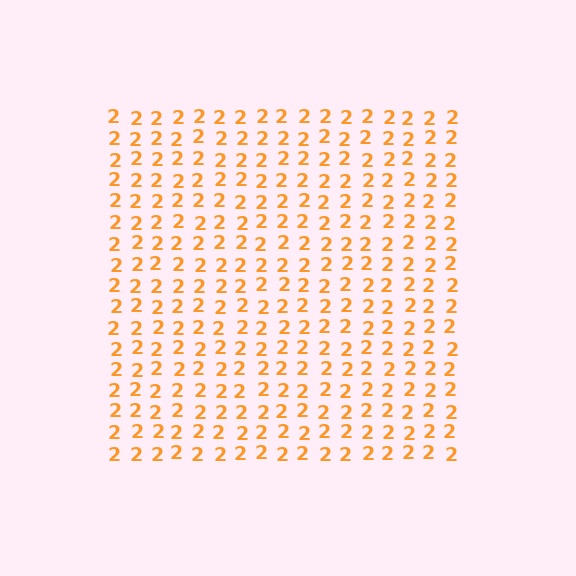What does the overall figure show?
The overall figure shows a square.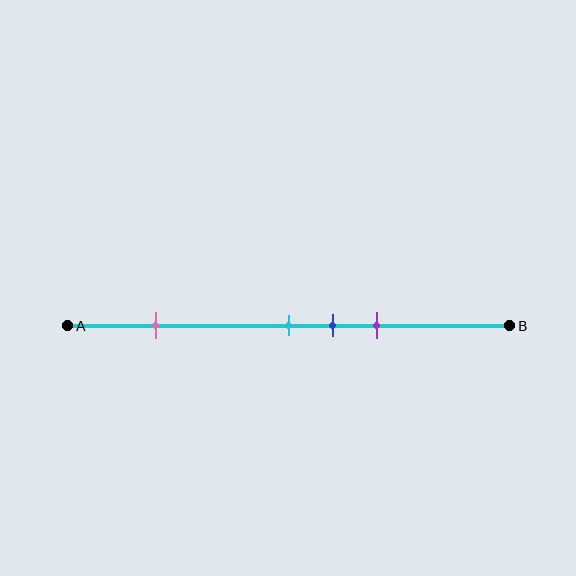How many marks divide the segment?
There are 4 marks dividing the segment.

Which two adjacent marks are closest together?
The cyan and blue marks are the closest adjacent pair.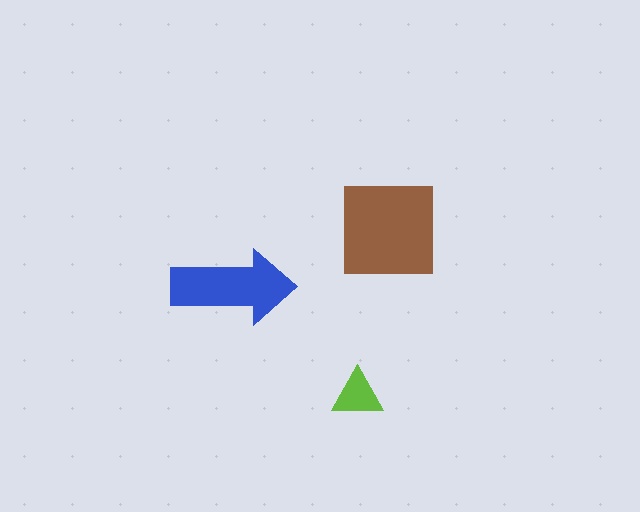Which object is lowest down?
The lime triangle is bottommost.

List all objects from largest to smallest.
The brown square, the blue arrow, the lime triangle.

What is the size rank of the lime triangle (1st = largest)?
3rd.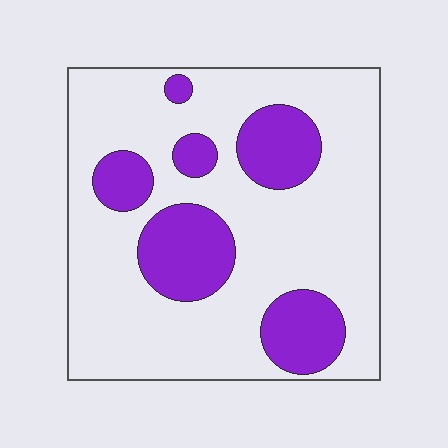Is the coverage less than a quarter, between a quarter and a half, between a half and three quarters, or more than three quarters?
Less than a quarter.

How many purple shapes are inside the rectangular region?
6.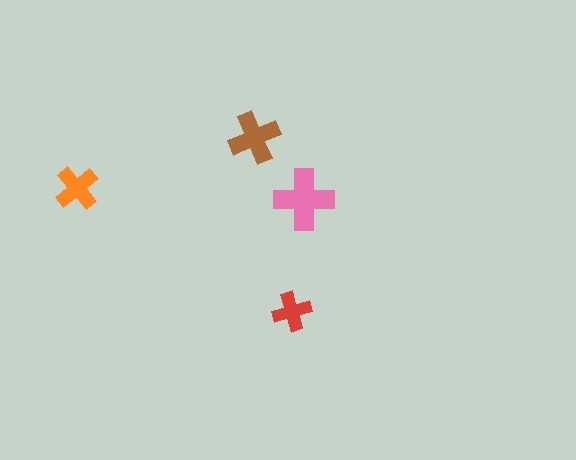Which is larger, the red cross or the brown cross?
The brown one.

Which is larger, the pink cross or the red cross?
The pink one.